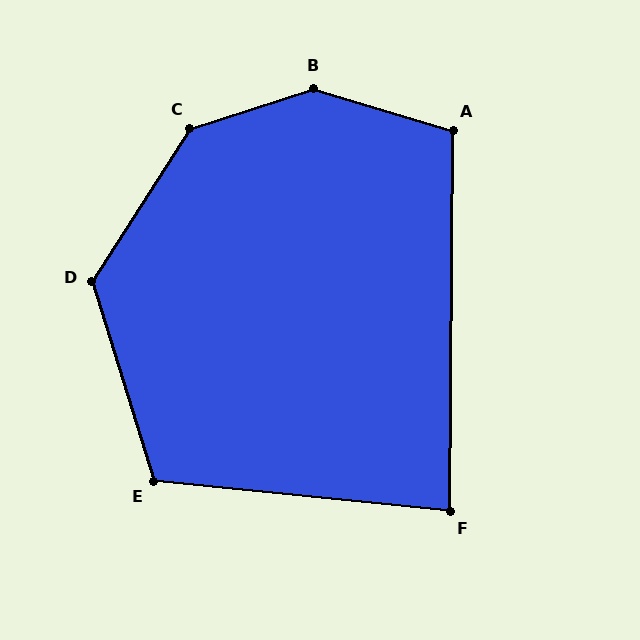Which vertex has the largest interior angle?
B, at approximately 145 degrees.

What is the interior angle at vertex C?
Approximately 141 degrees (obtuse).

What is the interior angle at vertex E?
Approximately 113 degrees (obtuse).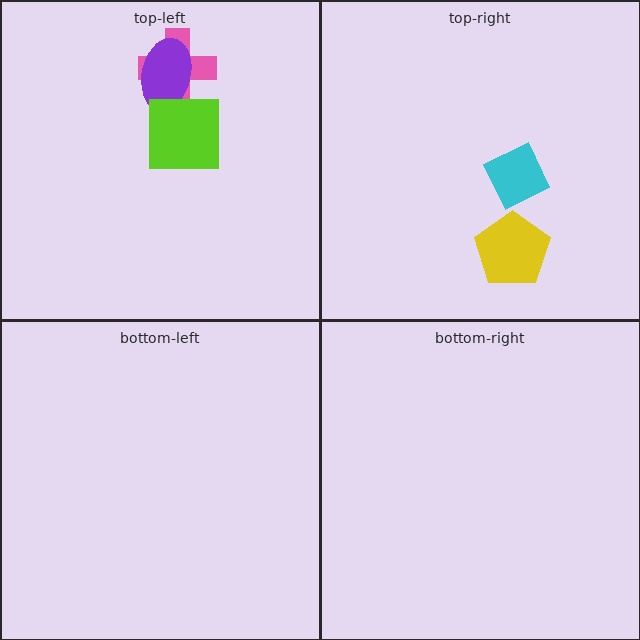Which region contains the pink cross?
The top-left region.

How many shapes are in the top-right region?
2.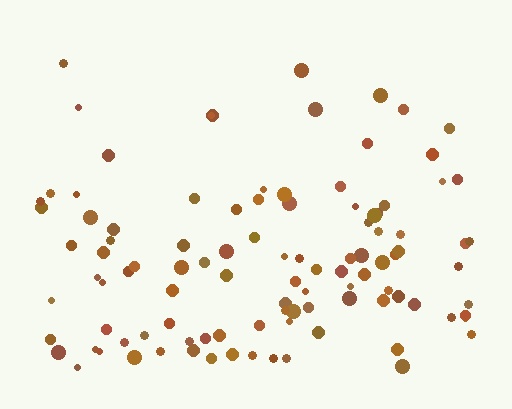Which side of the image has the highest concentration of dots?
The bottom.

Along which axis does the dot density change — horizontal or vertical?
Vertical.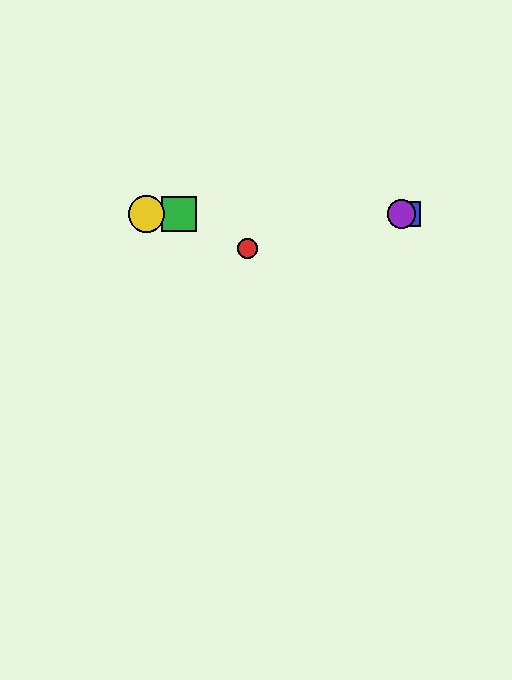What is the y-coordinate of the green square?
The green square is at y≈214.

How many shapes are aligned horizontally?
4 shapes (the blue square, the green square, the yellow circle, the purple circle) are aligned horizontally.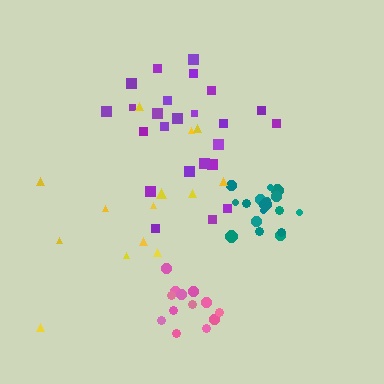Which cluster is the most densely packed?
Teal.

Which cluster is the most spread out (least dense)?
Yellow.